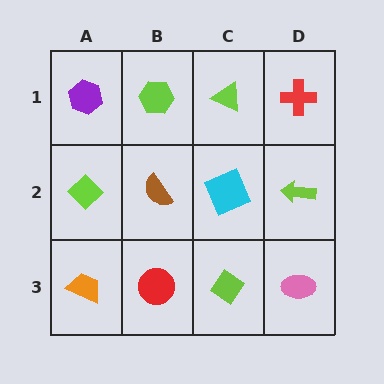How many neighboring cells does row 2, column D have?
3.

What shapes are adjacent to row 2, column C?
A lime triangle (row 1, column C), a lime diamond (row 3, column C), a brown semicircle (row 2, column B), a lime arrow (row 2, column D).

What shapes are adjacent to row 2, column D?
A red cross (row 1, column D), a pink ellipse (row 3, column D), a cyan square (row 2, column C).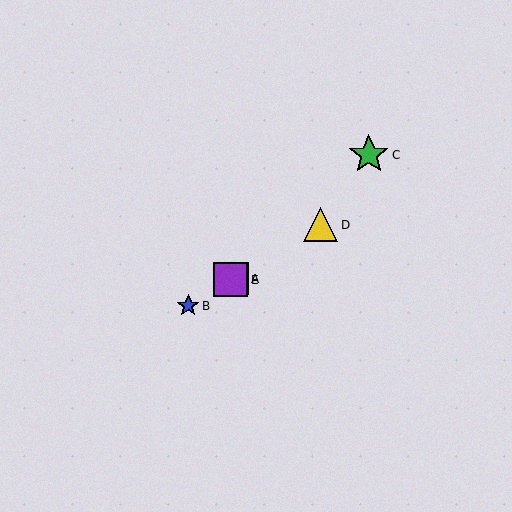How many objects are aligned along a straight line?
4 objects (A, B, D, E) are aligned along a straight line.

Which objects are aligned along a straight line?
Objects A, B, D, E are aligned along a straight line.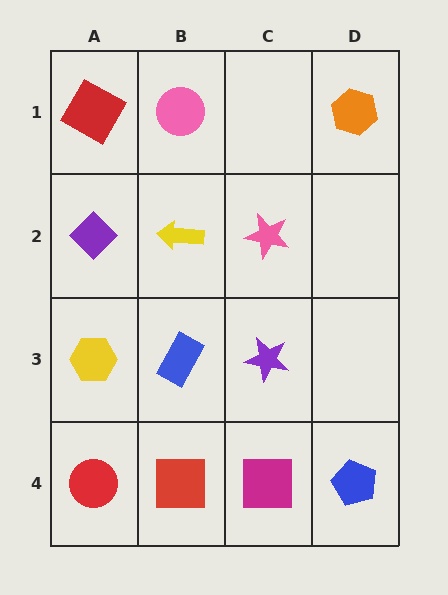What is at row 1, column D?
An orange hexagon.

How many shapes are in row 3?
3 shapes.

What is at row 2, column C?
A pink star.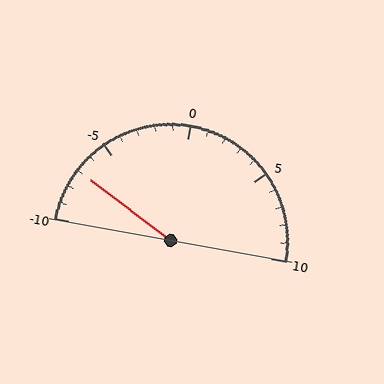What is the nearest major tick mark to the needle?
The nearest major tick mark is -5.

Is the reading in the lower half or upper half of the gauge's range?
The reading is in the lower half of the range (-10 to 10).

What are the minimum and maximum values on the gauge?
The gauge ranges from -10 to 10.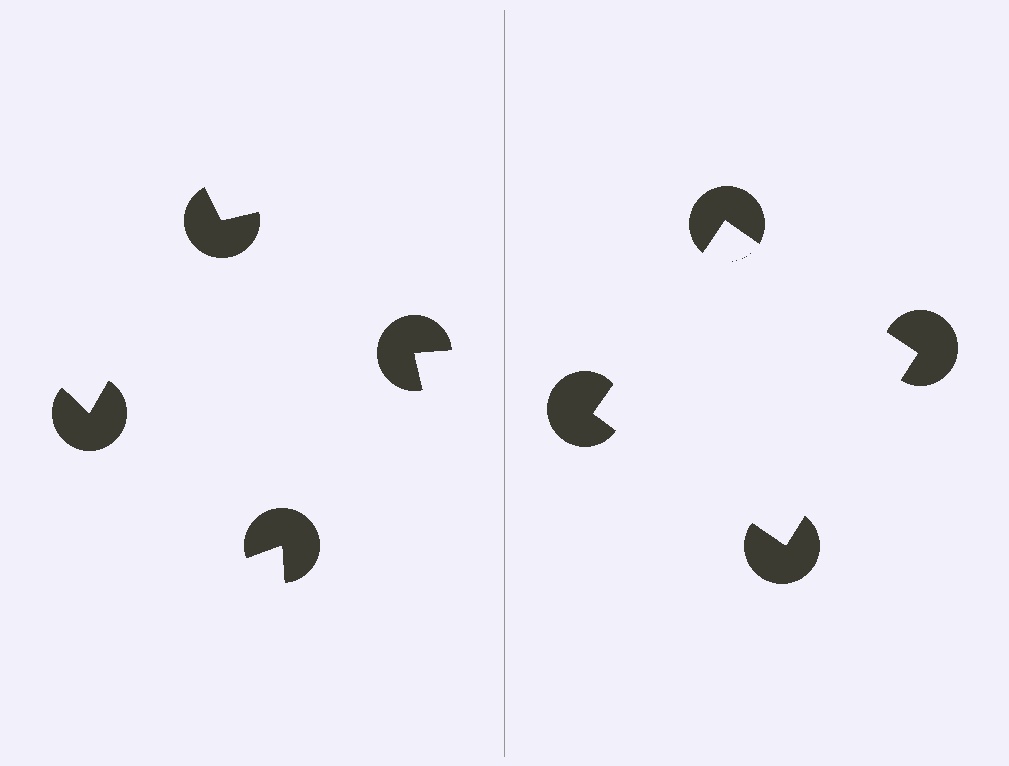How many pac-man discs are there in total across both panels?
8 — 4 on each side.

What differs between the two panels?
The pac-man discs are positioned identically on both sides; only the wedge orientations differ. On the right they align to a square; on the left they are misaligned.